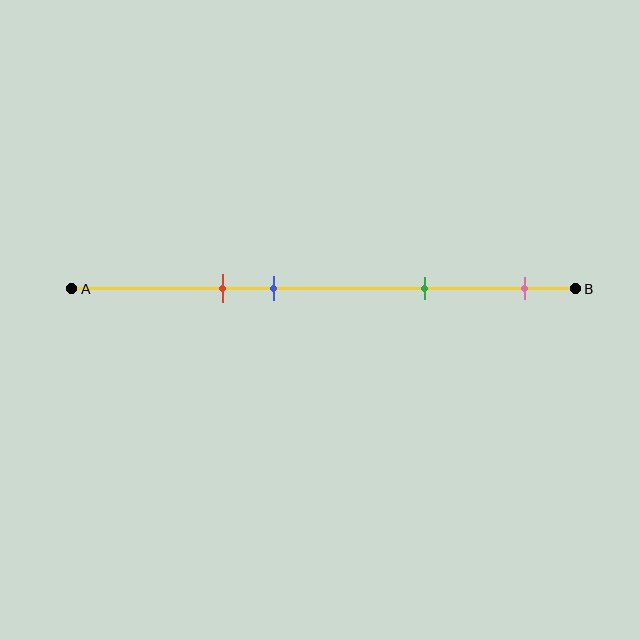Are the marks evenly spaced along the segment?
No, the marks are not evenly spaced.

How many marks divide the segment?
There are 4 marks dividing the segment.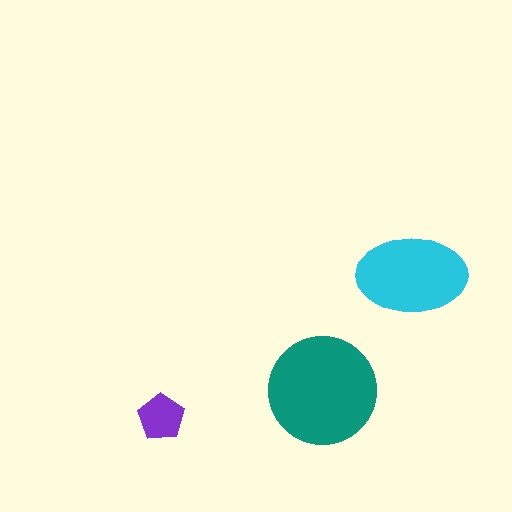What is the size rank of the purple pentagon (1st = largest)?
3rd.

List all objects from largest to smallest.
The teal circle, the cyan ellipse, the purple pentagon.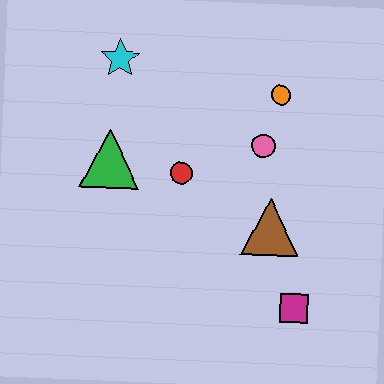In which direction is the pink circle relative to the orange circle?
The pink circle is below the orange circle.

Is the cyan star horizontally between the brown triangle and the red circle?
No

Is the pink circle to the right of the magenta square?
No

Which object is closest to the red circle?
The green triangle is closest to the red circle.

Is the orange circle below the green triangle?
No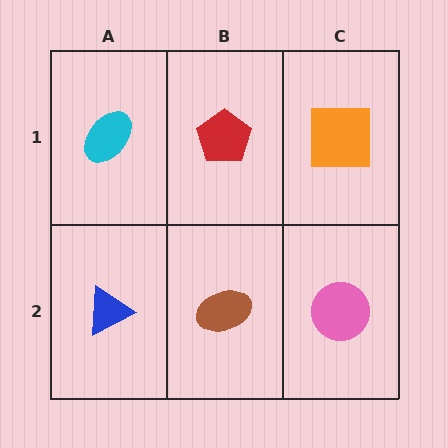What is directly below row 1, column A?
A blue triangle.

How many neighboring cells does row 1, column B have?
3.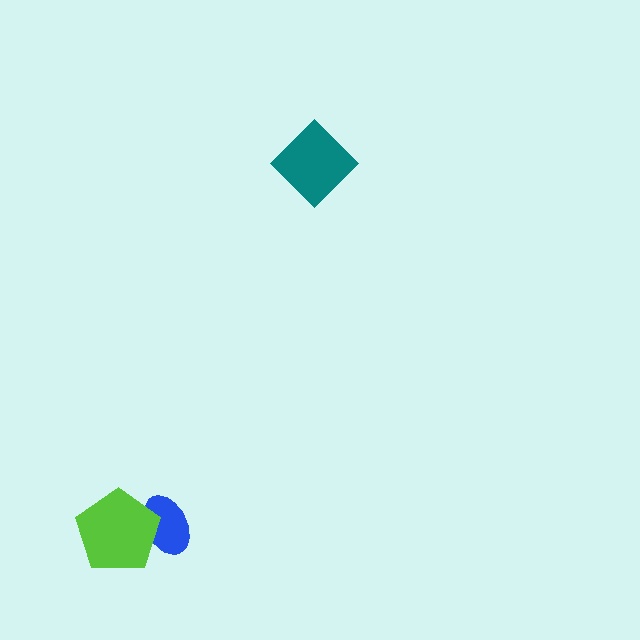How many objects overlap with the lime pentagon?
1 object overlaps with the lime pentagon.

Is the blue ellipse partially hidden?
Yes, it is partially covered by another shape.